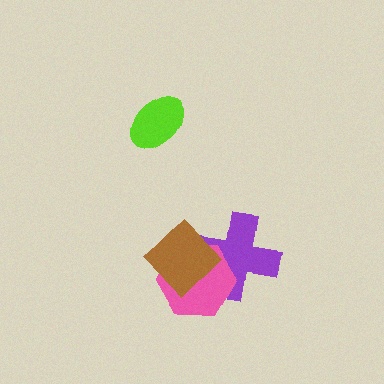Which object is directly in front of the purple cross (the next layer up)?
The pink hexagon is directly in front of the purple cross.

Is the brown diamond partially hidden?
No, no other shape covers it.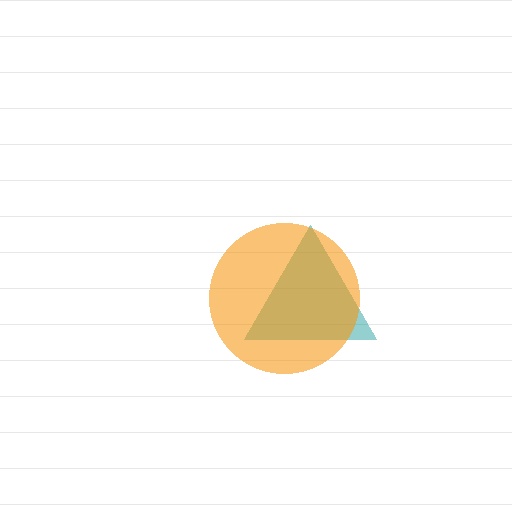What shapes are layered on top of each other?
The layered shapes are: a teal triangle, an orange circle.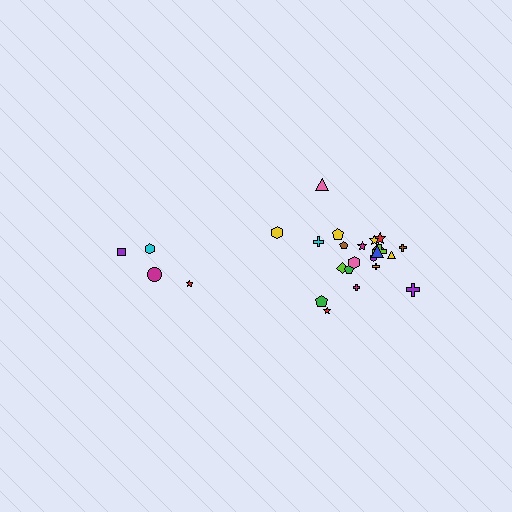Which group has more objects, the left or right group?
The right group.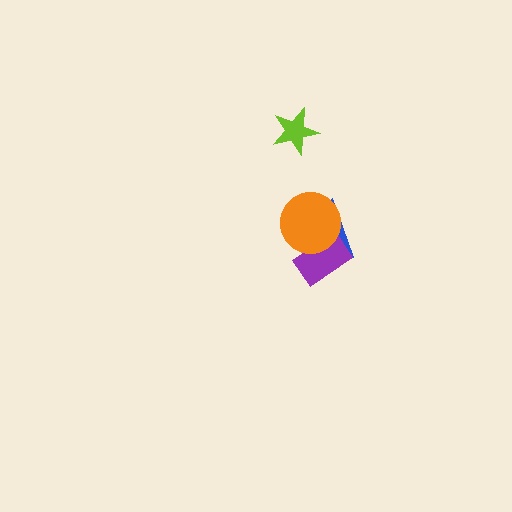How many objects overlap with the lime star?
0 objects overlap with the lime star.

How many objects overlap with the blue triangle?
2 objects overlap with the blue triangle.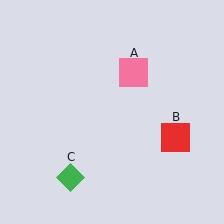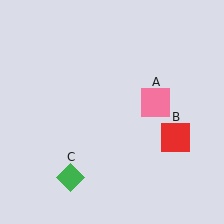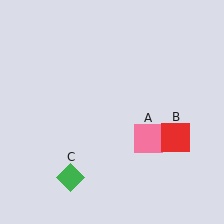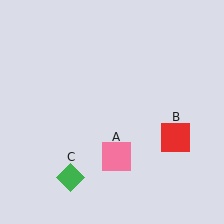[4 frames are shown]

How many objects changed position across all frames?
1 object changed position: pink square (object A).